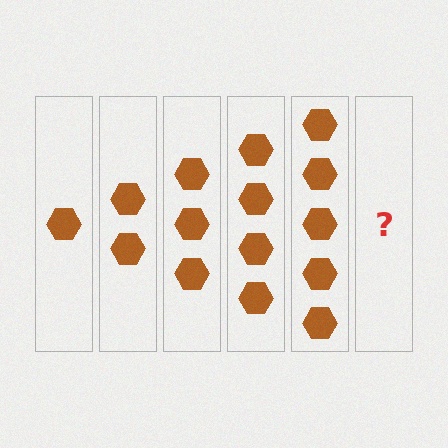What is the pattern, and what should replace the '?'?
The pattern is that each step adds one more hexagon. The '?' should be 6 hexagons.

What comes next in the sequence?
The next element should be 6 hexagons.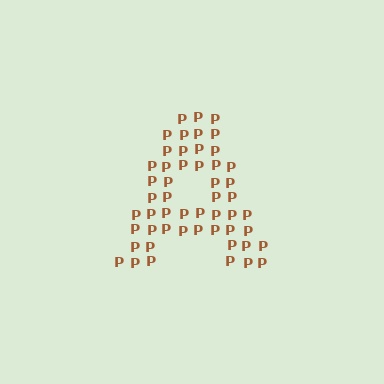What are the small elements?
The small elements are letter P's.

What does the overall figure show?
The overall figure shows the letter A.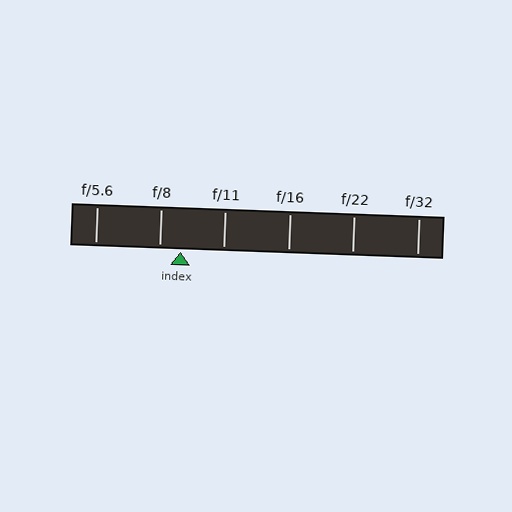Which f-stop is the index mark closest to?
The index mark is closest to f/8.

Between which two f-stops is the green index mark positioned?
The index mark is between f/8 and f/11.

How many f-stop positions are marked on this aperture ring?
There are 6 f-stop positions marked.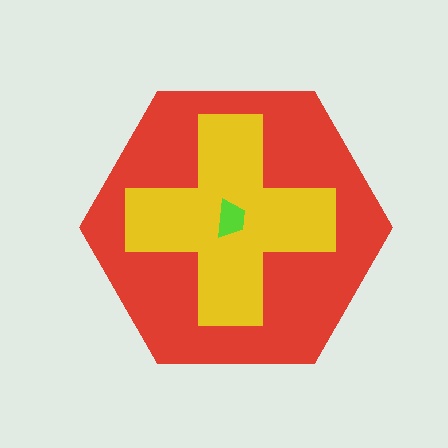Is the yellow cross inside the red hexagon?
Yes.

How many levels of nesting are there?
3.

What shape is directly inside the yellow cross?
The lime trapezoid.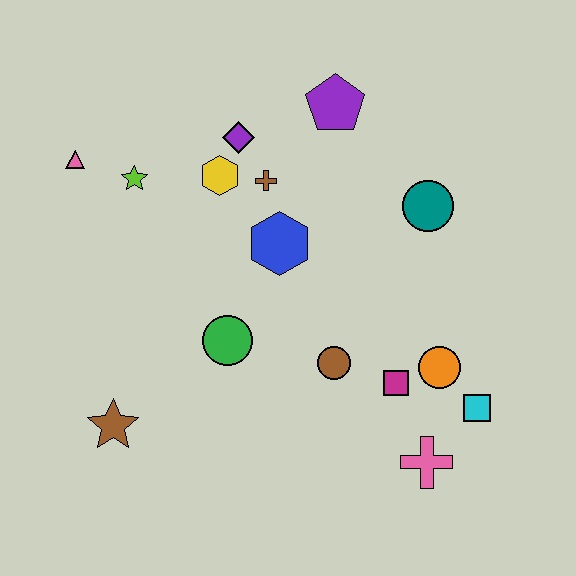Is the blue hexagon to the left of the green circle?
No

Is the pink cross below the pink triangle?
Yes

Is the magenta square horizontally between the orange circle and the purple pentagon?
Yes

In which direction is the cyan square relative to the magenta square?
The cyan square is to the right of the magenta square.